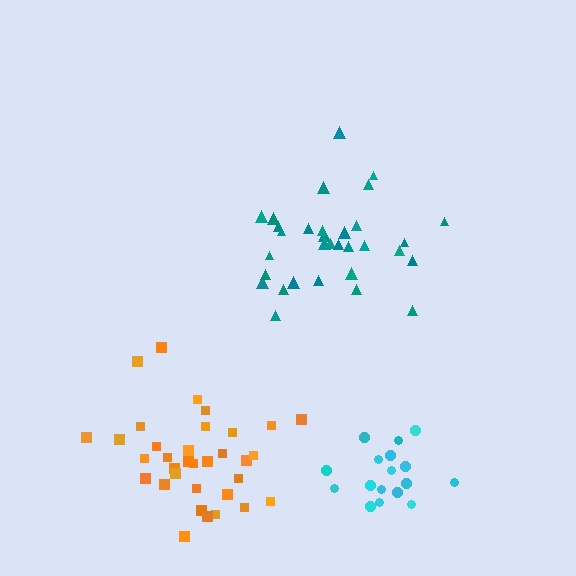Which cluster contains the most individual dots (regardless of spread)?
Orange (34).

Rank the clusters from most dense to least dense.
teal, cyan, orange.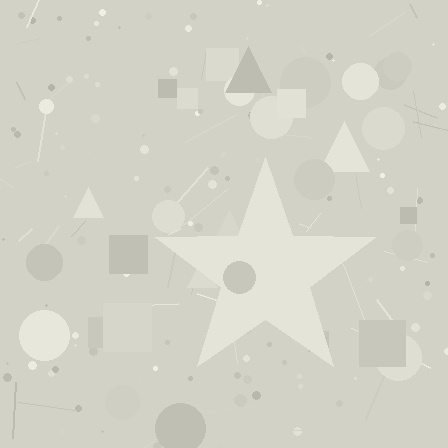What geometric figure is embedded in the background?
A star is embedded in the background.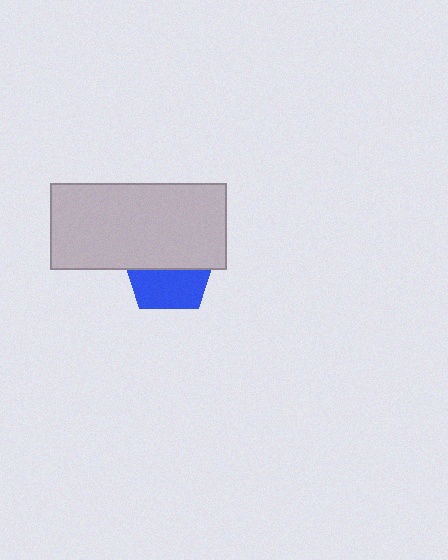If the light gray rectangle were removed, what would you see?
You would see the complete blue pentagon.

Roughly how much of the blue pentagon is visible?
About half of it is visible (roughly 48%).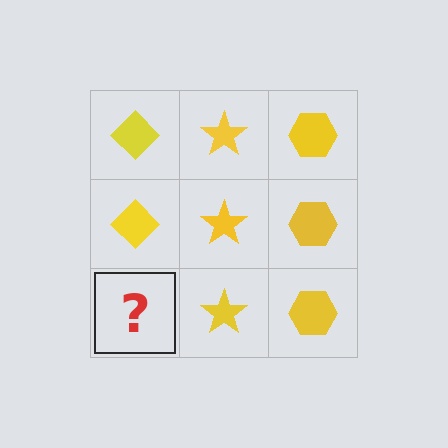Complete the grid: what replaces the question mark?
The question mark should be replaced with a yellow diamond.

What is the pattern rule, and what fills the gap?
The rule is that each column has a consistent shape. The gap should be filled with a yellow diamond.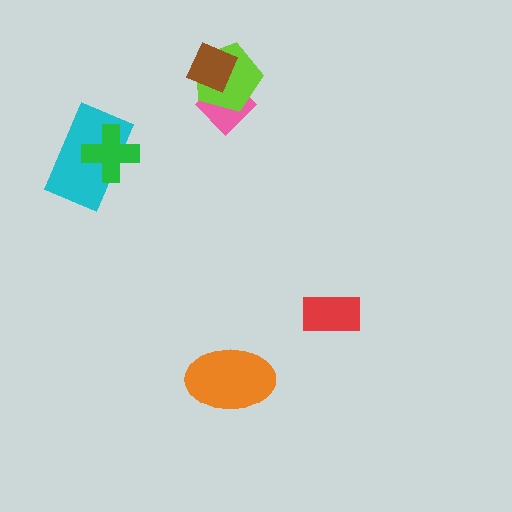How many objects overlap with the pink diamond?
2 objects overlap with the pink diamond.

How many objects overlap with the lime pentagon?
2 objects overlap with the lime pentagon.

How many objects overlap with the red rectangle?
0 objects overlap with the red rectangle.